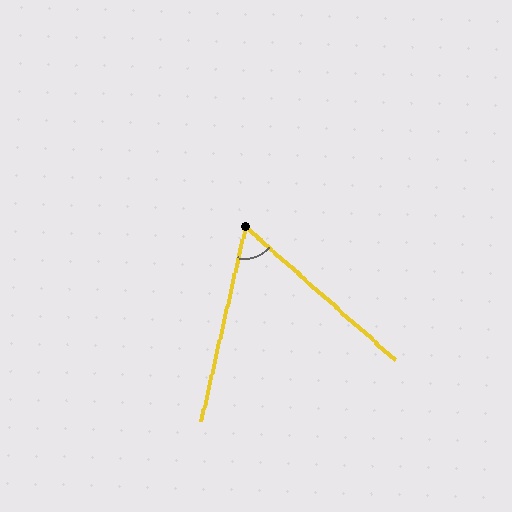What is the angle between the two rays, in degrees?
Approximately 61 degrees.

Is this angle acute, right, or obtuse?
It is acute.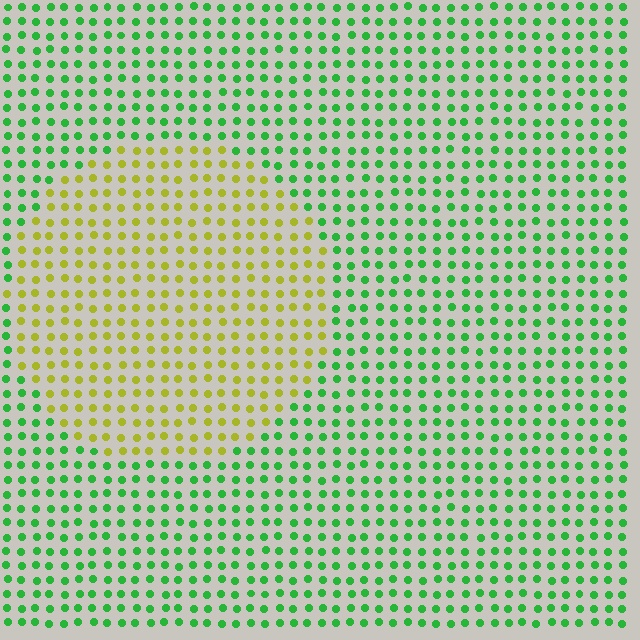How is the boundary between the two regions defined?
The boundary is defined purely by a slight shift in hue (about 60 degrees). Spacing, size, and orientation are identical on both sides.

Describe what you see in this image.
The image is filled with small green elements in a uniform arrangement. A circle-shaped region is visible where the elements are tinted to a slightly different hue, forming a subtle color boundary.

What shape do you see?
I see a circle.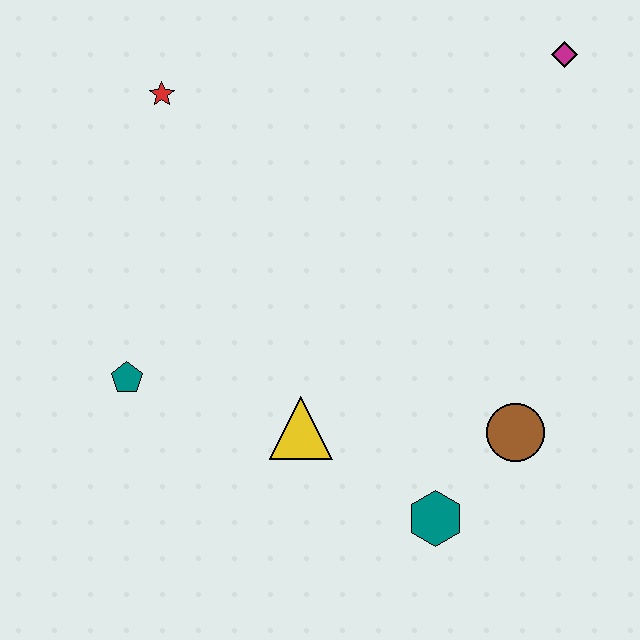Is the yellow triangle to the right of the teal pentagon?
Yes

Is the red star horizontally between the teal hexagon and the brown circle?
No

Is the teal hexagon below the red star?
Yes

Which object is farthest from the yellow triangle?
The magenta diamond is farthest from the yellow triangle.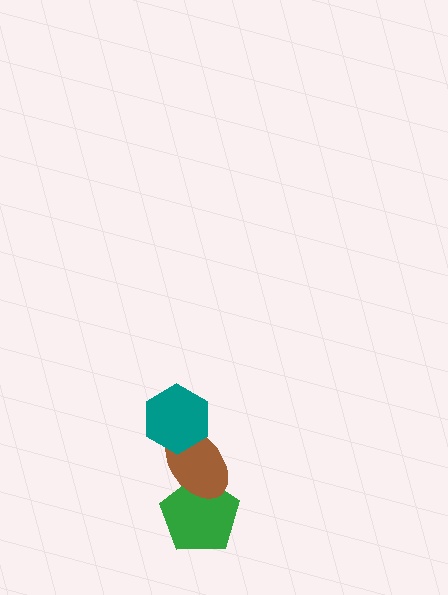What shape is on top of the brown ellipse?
The teal hexagon is on top of the brown ellipse.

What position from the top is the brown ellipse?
The brown ellipse is 2nd from the top.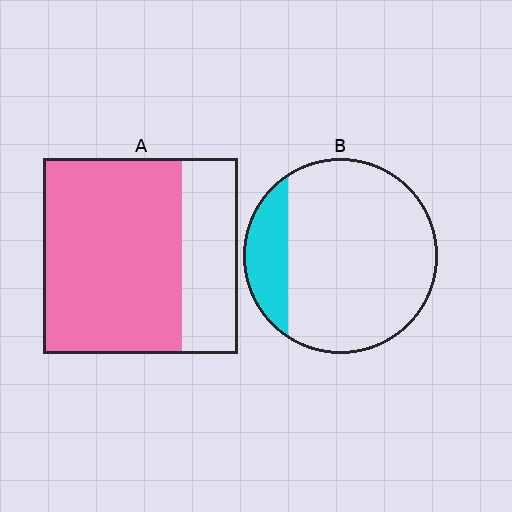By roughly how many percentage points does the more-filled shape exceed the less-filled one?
By roughly 55 percentage points (A over B).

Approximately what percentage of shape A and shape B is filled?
A is approximately 70% and B is approximately 15%.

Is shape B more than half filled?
No.